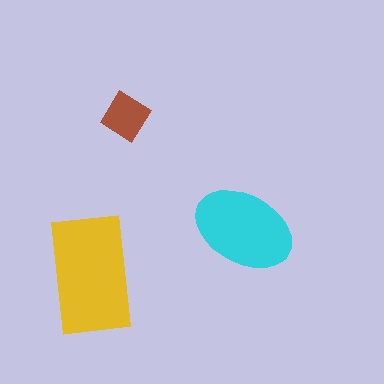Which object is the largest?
The yellow rectangle.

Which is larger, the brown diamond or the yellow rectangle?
The yellow rectangle.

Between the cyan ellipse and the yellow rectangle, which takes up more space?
The yellow rectangle.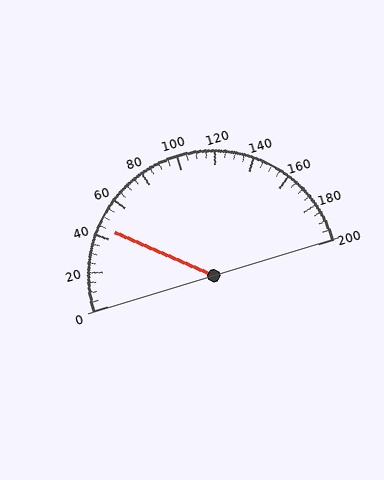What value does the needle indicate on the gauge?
The needle indicates approximately 45.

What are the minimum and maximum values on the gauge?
The gauge ranges from 0 to 200.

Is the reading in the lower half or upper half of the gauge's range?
The reading is in the lower half of the range (0 to 200).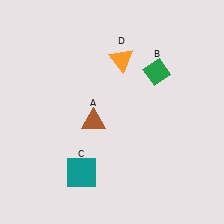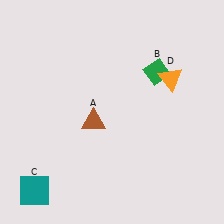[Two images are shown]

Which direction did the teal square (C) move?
The teal square (C) moved left.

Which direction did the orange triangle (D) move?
The orange triangle (D) moved right.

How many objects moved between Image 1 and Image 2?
2 objects moved between the two images.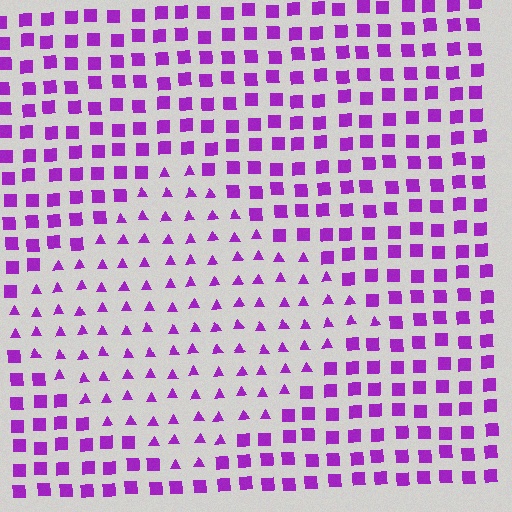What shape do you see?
I see a diamond.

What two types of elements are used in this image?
The image uses triangles inside the diamond region and squares outside it.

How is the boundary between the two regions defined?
The boundary is defined by a change in element shape: triangles inside vs. squares outside. All elements share the same color and spacing.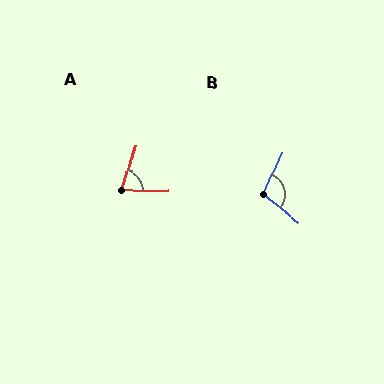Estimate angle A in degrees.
Approximately 73 degrees.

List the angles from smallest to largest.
A (73°), B (105°).